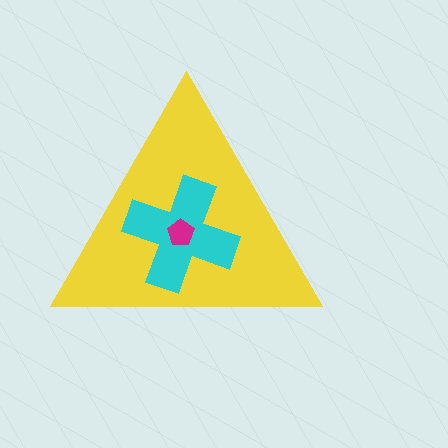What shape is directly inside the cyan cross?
The magenta pentagon.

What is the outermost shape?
The yellow triangle.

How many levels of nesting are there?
3.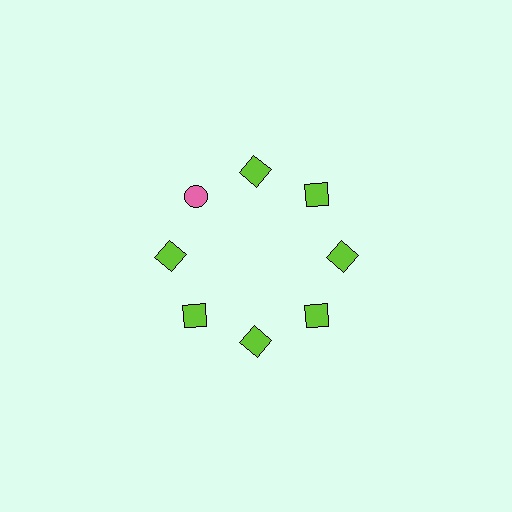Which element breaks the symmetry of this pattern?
The pink circle at roughly the 10 o'clock position breaks the symmetry. All other shapes are lime squares.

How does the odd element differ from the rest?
It differs in both color (pink instead of lime) and shape (circle instead of square).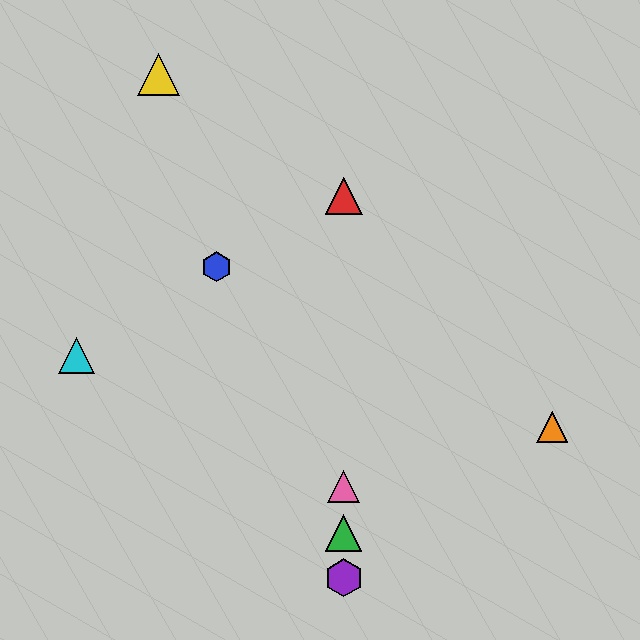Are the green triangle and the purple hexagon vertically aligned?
Yes, both are at x≈344.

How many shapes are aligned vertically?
4 shapes (the red triangle, the green triangle, the purple hexagon, the pink triangle) are aligned vertically.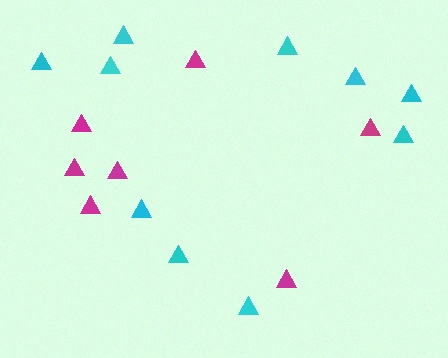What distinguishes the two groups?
There are 2 groups: one group of cyan triangles (10) and one group of magenta triangles (7).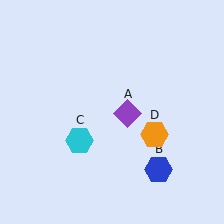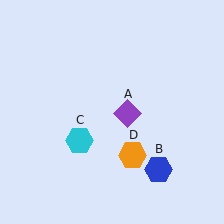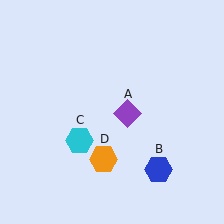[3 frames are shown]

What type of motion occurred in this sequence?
The orange hexagon (object D) rotated clockwise around the center of the scene.